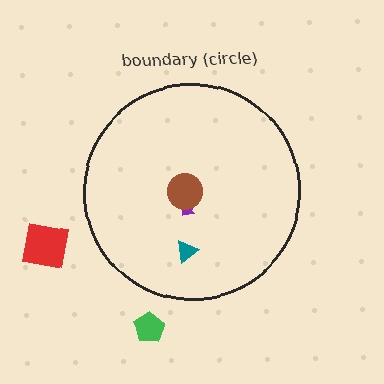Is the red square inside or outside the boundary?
Outside.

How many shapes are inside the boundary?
3 inside, 2 outside.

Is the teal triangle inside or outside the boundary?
Inside.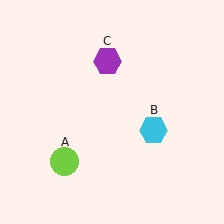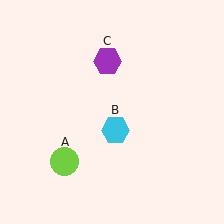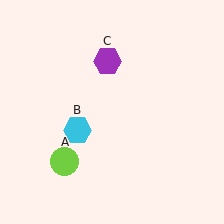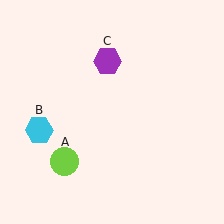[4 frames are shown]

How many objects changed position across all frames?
1 object changed position: cyan hexagon (object B).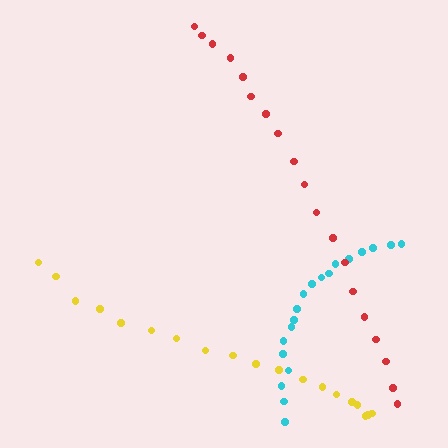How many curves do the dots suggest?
There are 3 distinct paths.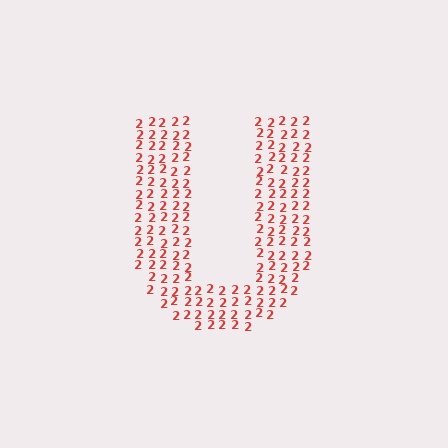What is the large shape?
The large shape is the letter U.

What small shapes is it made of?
It is made of small digit 2's.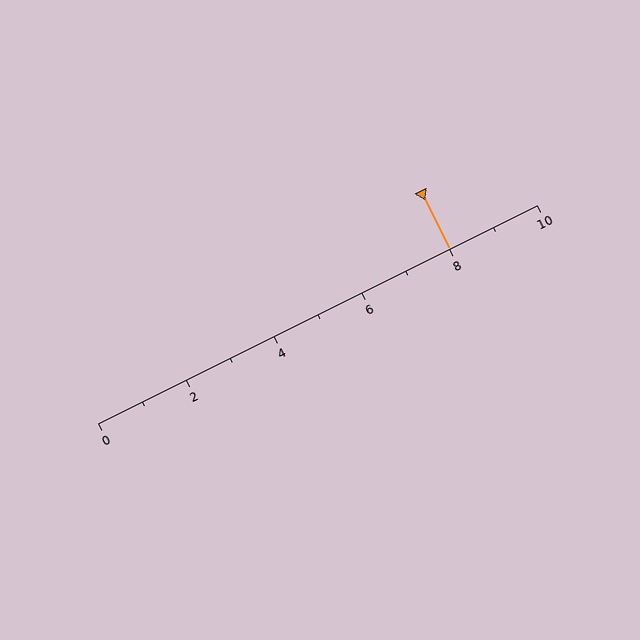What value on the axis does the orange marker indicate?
The marker indicates approximately 8.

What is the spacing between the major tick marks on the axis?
The major ticks are spaced 2 apart.